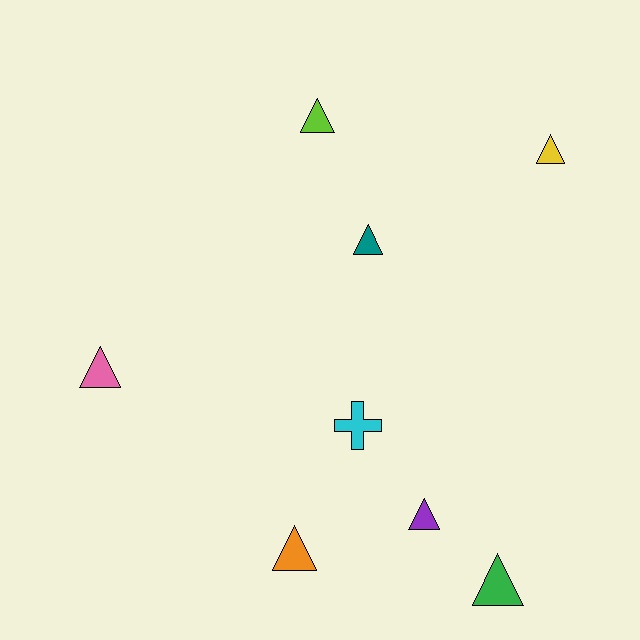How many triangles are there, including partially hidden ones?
There are 7 triangles.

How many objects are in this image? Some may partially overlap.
There are 8 objects.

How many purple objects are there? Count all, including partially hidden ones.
There is 1 purple object.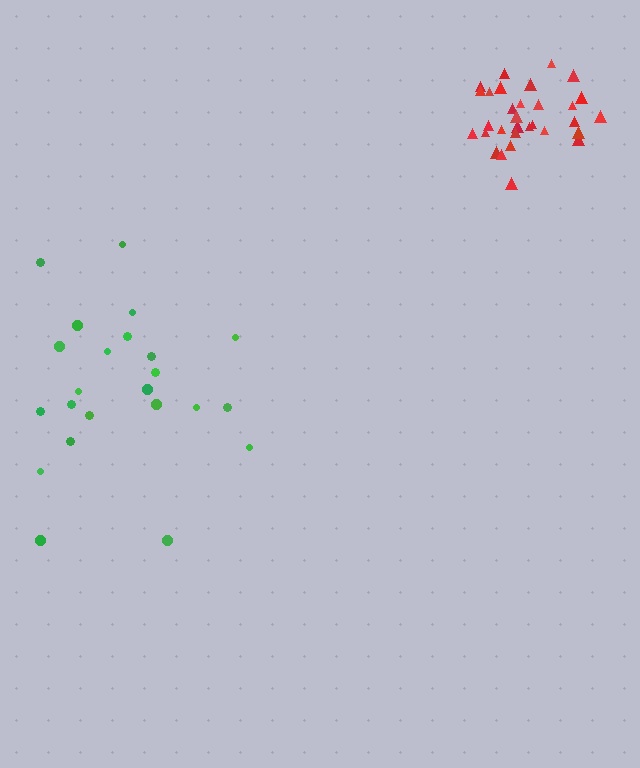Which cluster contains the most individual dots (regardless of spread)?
Red (31).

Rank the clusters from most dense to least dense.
red, green.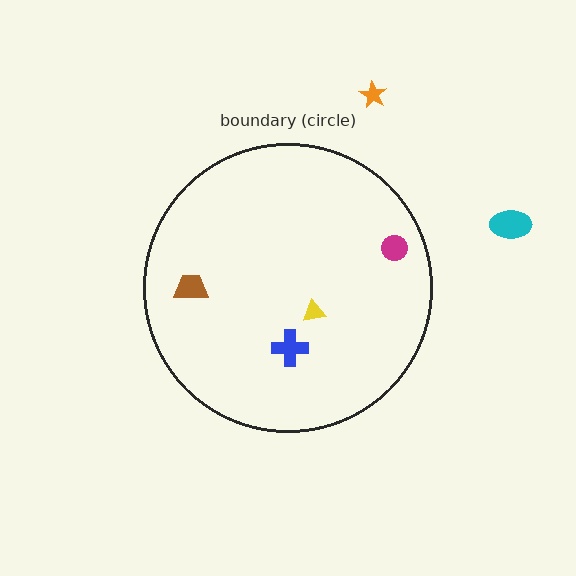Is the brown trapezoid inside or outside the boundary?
Inside.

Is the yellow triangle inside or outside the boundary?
Inside.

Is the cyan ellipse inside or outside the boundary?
Outside.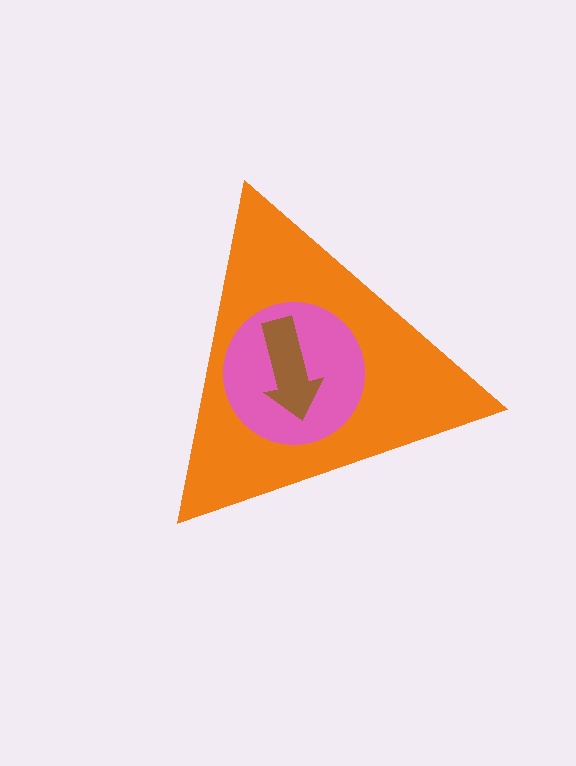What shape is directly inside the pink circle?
The brown arrow.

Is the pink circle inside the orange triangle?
Yes.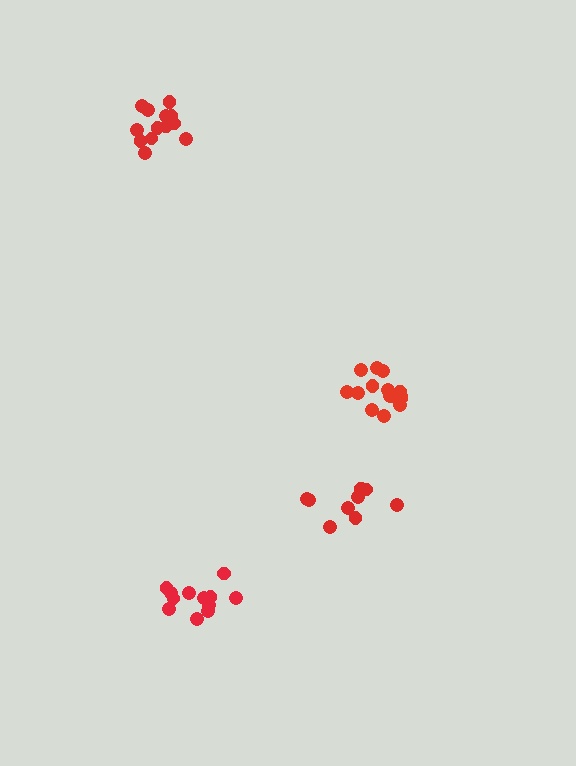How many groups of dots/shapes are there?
There are 4 groups.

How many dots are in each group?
Group 1: 12 dots, Group 2: 15 dots, Group 3: 14 dots, Group 4: 9 dots (50 total).